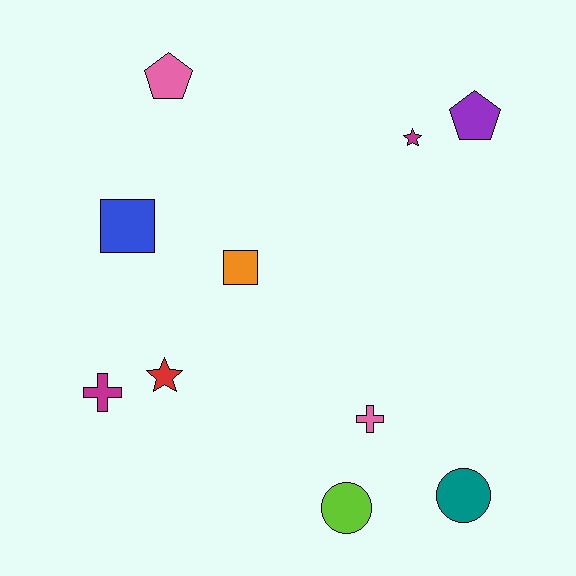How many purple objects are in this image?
There is 1 purple object.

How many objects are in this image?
There are 10 objects.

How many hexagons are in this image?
There are no hexagons.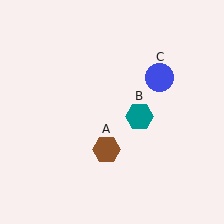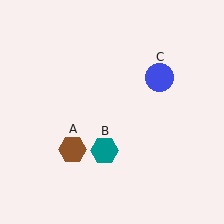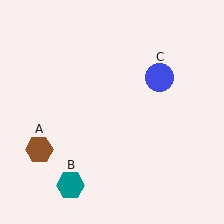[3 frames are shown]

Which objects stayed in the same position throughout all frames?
Blue circle (object C) remained stationary.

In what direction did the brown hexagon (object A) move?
The brown hexagon (object A) moved left.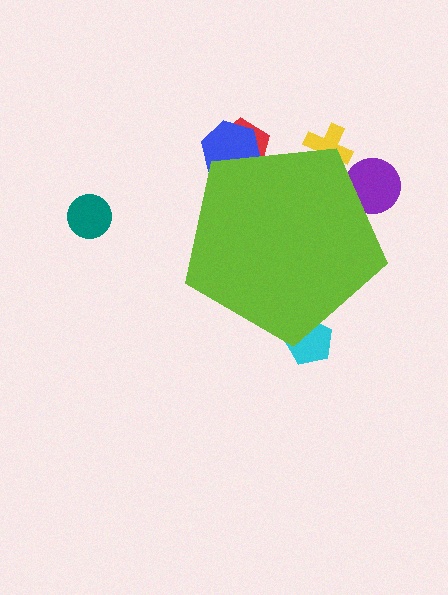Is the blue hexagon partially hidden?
Yes, the blue hexagon is partially hidden behind the lime pentagon.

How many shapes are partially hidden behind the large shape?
5 shapes are partially hidden.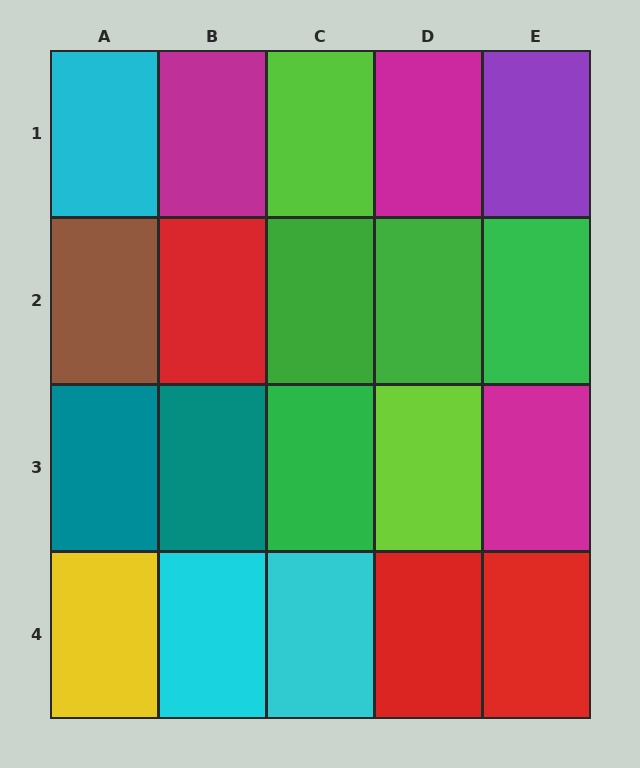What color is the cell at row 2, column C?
Green.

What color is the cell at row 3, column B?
Teal.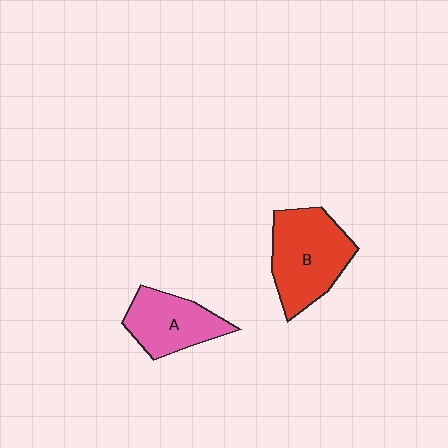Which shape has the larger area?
Shape B (red).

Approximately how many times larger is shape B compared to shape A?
Approximately 1.4 times.